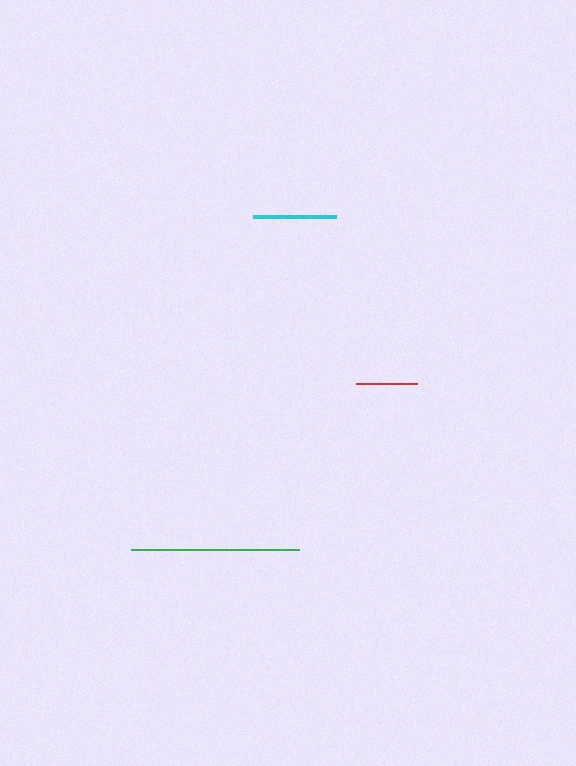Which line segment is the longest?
The green line is the longest at approximately 168 pixels.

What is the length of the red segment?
The red segment is approximately 61 pixels long.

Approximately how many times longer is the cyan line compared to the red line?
The cyan line is approximately 1.4 times the length of the red line.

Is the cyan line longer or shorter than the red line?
The cyan line is longer than the red line.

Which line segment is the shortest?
The red line is the shortest at approximately 61 pixels.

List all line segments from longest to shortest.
From longest to shortest: green, cyan, red.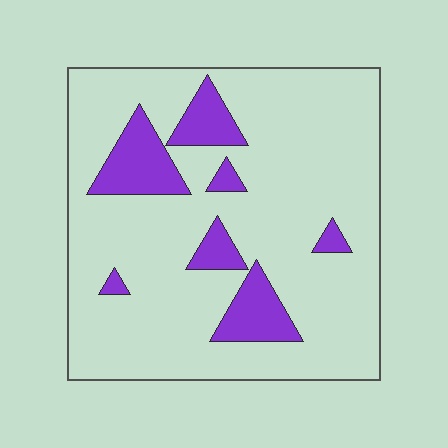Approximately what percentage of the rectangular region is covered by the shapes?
Approximately 15%.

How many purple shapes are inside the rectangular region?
7.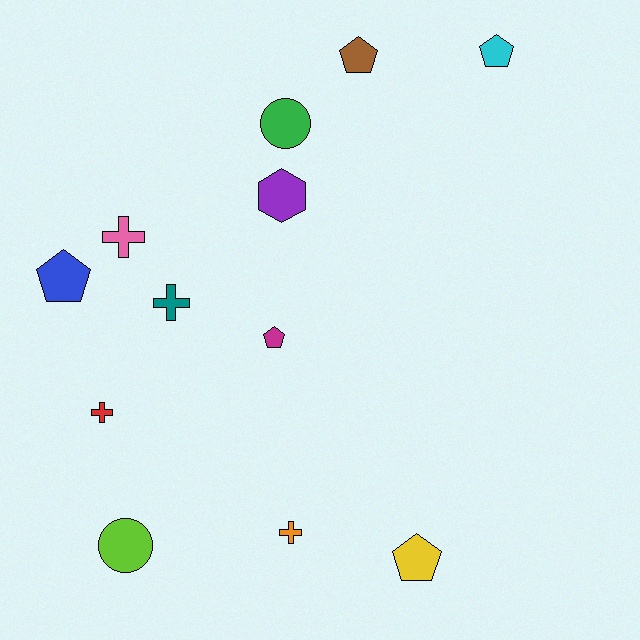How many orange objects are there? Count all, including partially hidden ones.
There is 1 orange object.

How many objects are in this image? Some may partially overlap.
There are 12 objects.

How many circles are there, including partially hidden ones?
There are 2 circles.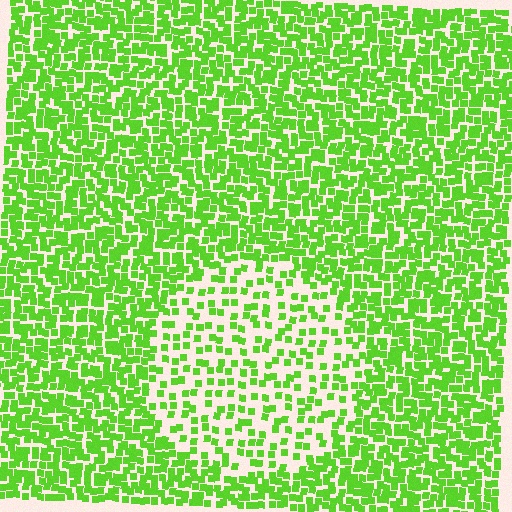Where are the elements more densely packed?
The elements are more densely packed outside the circle boundary.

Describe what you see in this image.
The image contains small lime elements arranged at two different densities. A circle-shaped region is visible where the elements are less densely packed than the surrounding area.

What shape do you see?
I see a circle.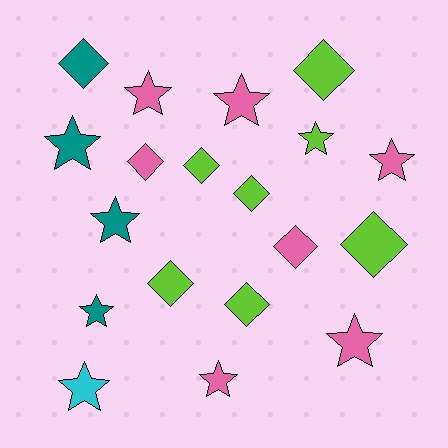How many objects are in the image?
There are 19 objects.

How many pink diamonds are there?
There are 2 pink diamonds.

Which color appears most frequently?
Lime, with 7 objects.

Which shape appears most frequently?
Star, with 10 objects.